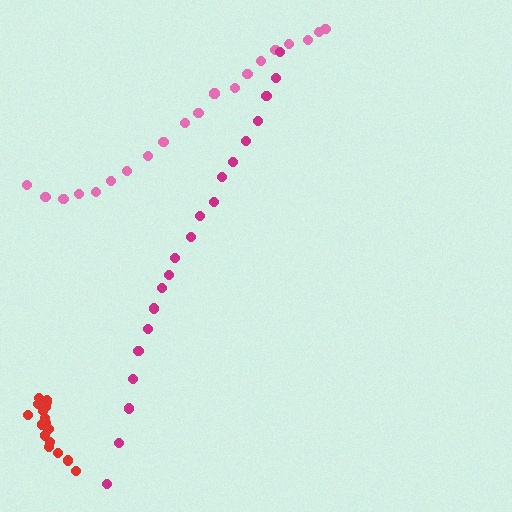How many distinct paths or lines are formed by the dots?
There are 3 distinct paths.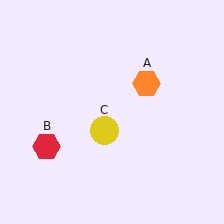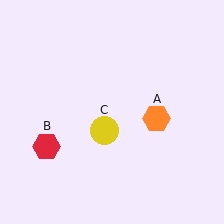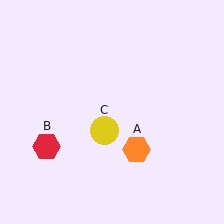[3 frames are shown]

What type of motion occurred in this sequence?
The orange hexagon (object A) rotated clockwise around the center of the scene.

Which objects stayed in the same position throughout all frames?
Red hexagon (object B) and yellow circle (object C) remained stationary.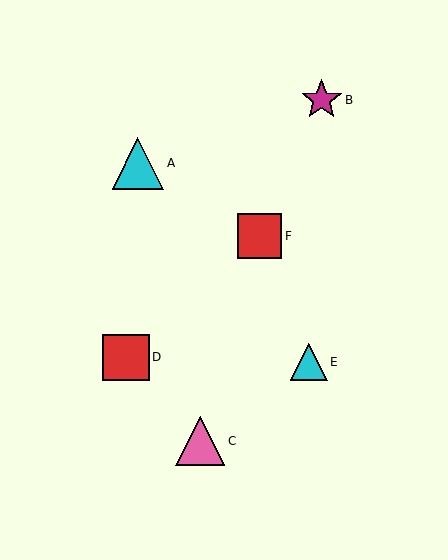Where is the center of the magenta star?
The center of the magenta star is at (322, 100).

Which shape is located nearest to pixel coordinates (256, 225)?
The red square (labeled F) at (259, 236) is nearest to that location.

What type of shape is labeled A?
Shape A is a cyan triangle.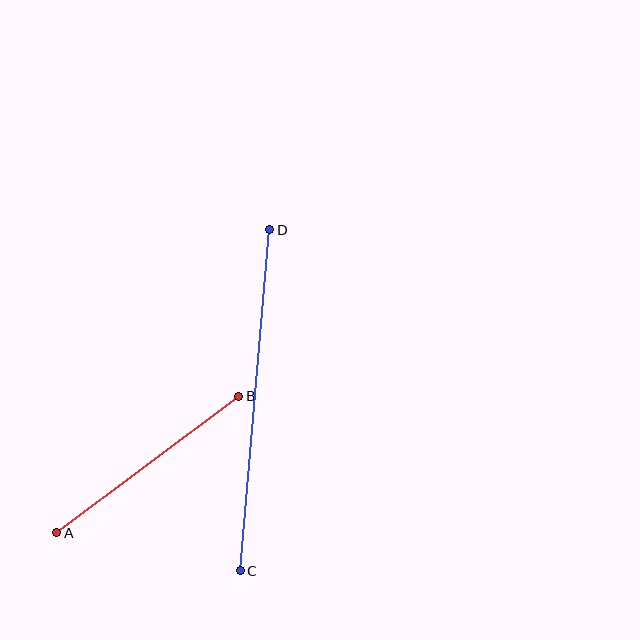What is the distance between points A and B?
The distance is approximately 227 pixels.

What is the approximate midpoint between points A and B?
The midpoint is at approximately (148, 465) pixels.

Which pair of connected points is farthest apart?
Points C and D are farthest apart.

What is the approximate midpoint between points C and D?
The midpoint is at approximately (255, 400) pixels.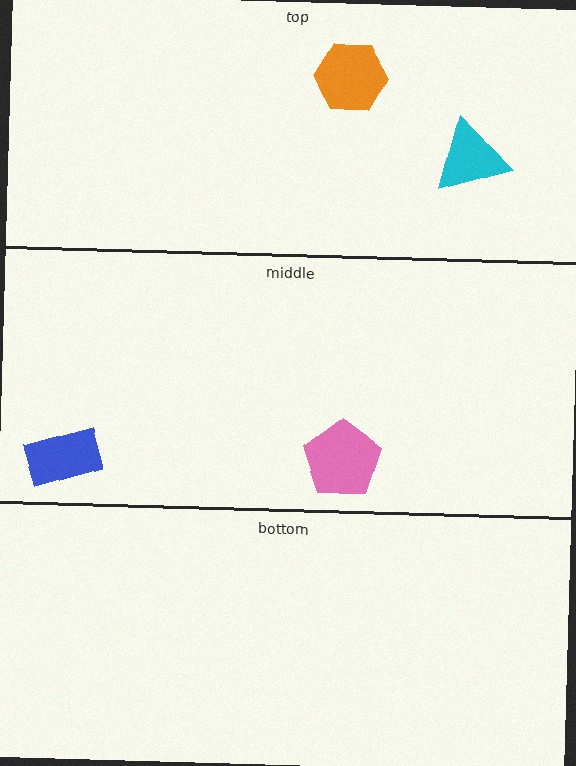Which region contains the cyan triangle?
The top region.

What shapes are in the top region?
The orange hexagon, the cyan triangle.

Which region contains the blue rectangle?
The middle region.